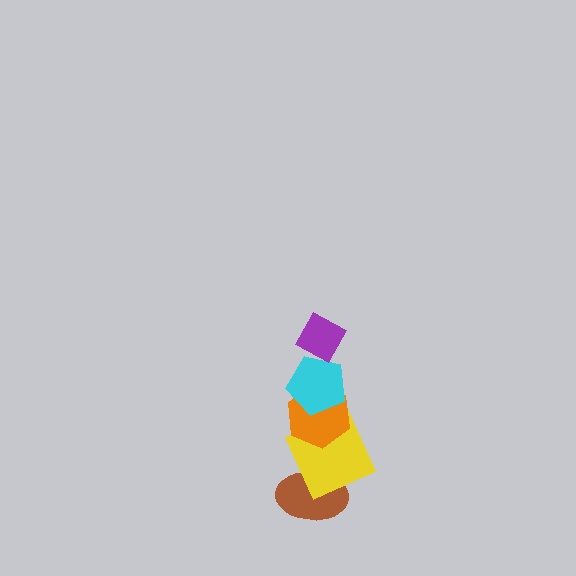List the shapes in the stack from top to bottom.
From top to bottom: the purple diamond, the cyan pentagon, the orange hexagon, the yellow square, the brown ellipse.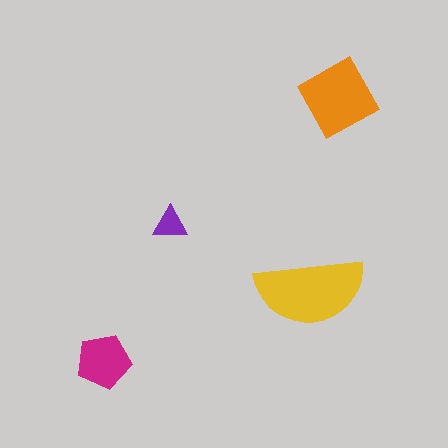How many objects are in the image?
There are 4 objects in the image.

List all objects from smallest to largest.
The purple triangle, the magenta pentagon, the orange square, the yellow semicircle.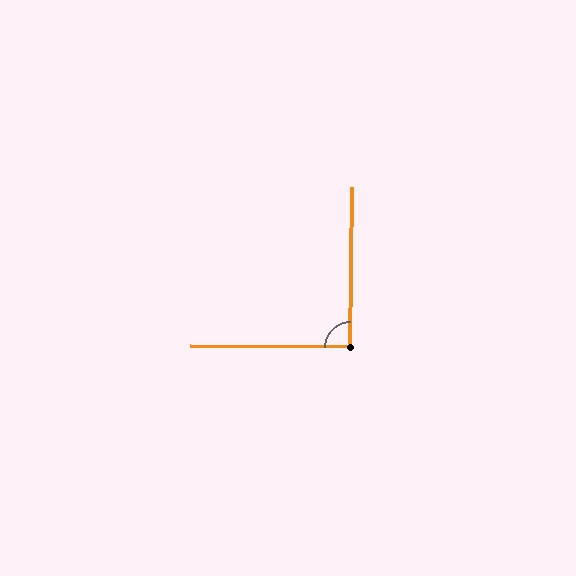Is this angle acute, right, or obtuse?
It is approximately a right angle.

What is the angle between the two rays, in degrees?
Approximately 90 degrees.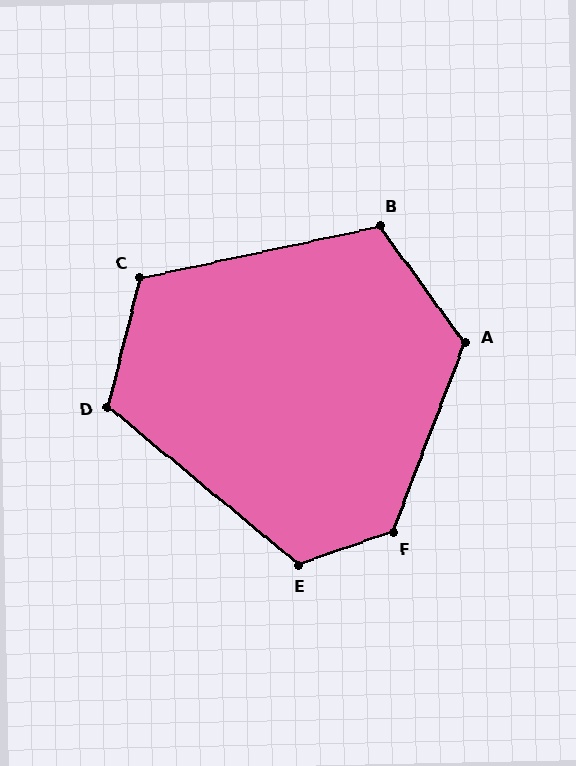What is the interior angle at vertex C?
Approximately 116 degrees (obtuse).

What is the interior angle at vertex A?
Approximately 123 degrees (obtuse).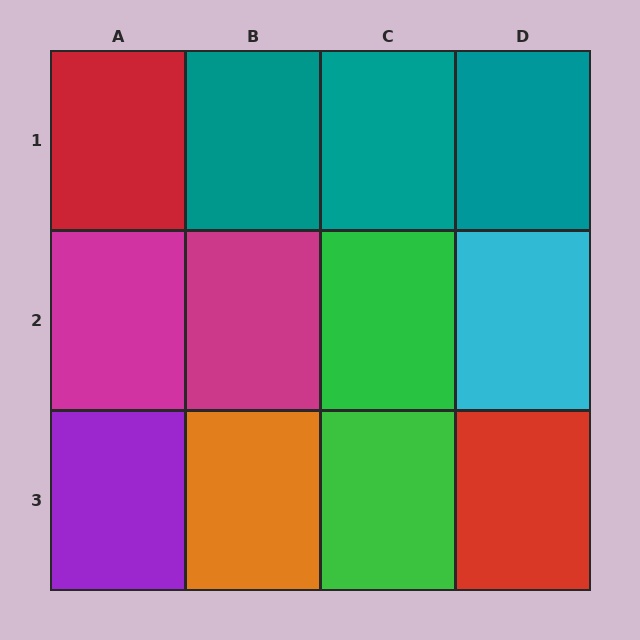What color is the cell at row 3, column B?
Orange.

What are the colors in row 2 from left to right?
Magenta, magenta, green, cyan.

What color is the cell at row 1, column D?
Teal.